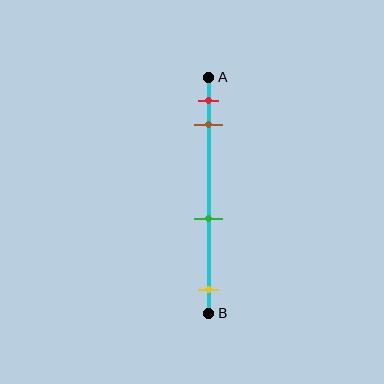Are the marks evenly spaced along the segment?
No, the marks are not evenly spaced.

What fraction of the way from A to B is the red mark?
The red mark is approximately 10% (0.1) of the way from A to B.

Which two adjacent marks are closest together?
The red and brown marks are the closest adjacent pair.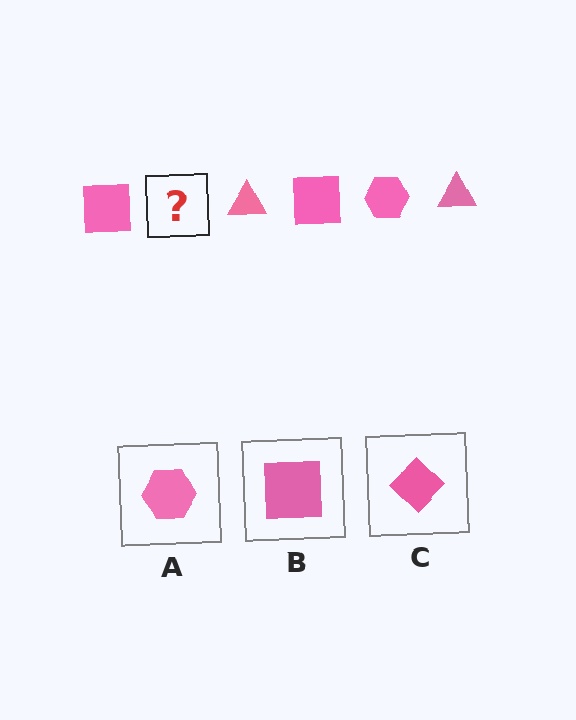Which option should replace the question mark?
Option A.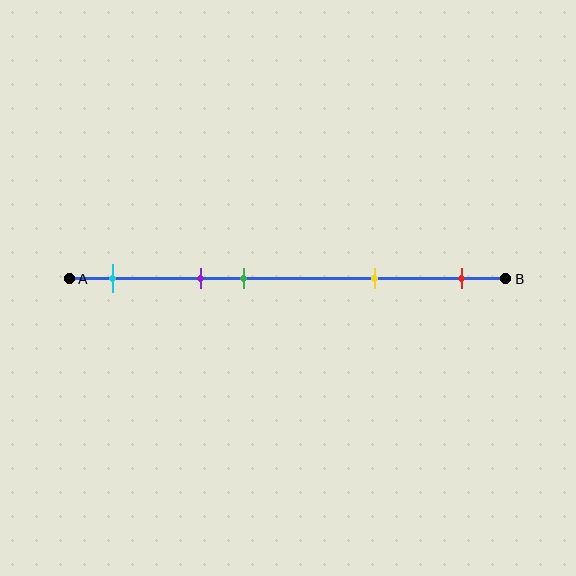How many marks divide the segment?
There are 5 marks dividing the segment.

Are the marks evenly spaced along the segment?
No, the marks are not evenly spaced.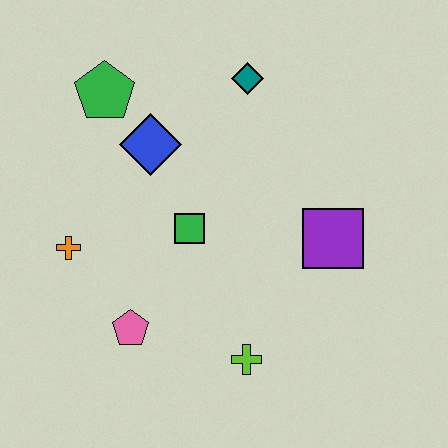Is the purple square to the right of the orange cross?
Yes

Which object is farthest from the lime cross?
The green pentagon is farthest from the lime cross.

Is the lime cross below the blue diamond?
Yes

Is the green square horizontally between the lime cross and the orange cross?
Yes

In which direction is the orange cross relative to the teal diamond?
The orange cross is to the left of the teal diamond.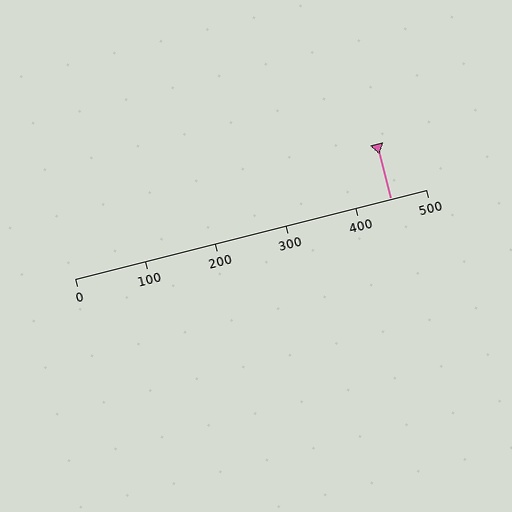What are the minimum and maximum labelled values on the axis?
The axis runs from 0 to 500.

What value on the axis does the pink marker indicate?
The marker indicates approximately 450.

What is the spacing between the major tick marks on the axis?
The major ticks are spaced 100 apart.